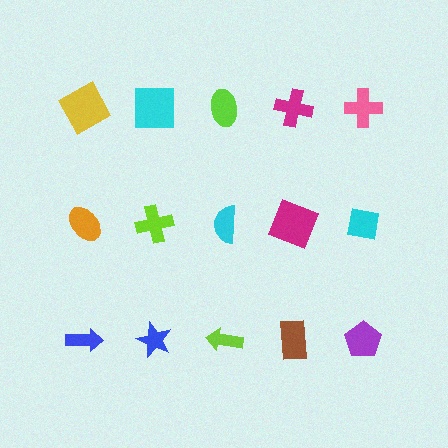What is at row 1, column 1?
A yellow square.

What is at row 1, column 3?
A lime ellipse.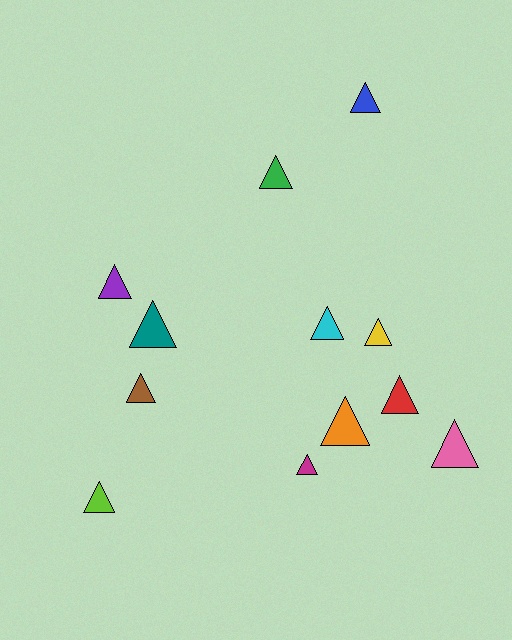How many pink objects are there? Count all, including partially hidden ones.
There is 1 pink object.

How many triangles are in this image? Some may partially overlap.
There are 12 triangles.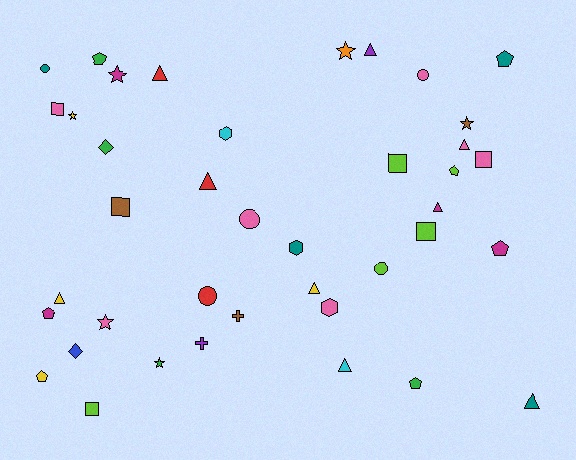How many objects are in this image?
There are 40 objects.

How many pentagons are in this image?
There are 7 pentagons.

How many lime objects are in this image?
There are 5 lime objects.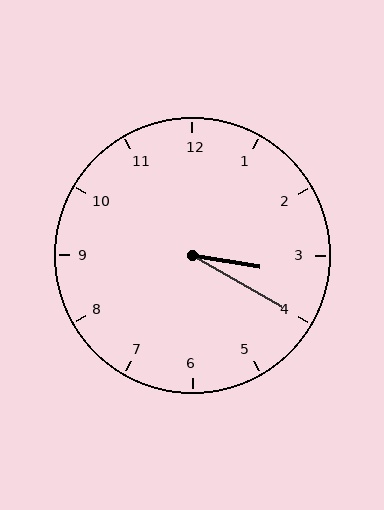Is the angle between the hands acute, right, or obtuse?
It is acute.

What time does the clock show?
3:20.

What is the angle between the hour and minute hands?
Approximately 20 degrees.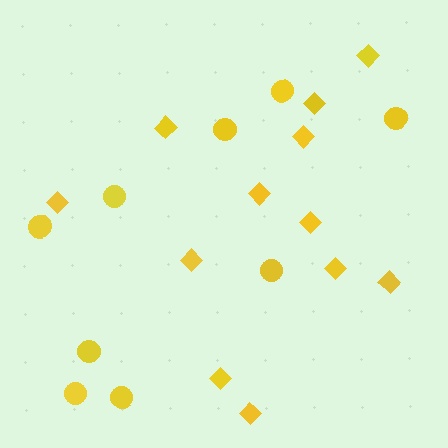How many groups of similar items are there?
There are 2 groups: one group of circles (9) and one group of diamonds (12).